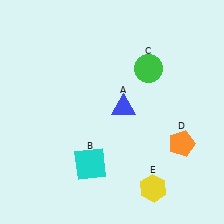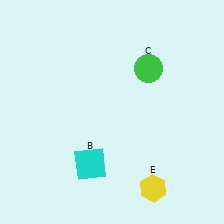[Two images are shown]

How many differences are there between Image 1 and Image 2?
There are 2 differences between the two images.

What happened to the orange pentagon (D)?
The orange pentagon (D) was removed in Image 2. It was in the bottom-right area of Image 1.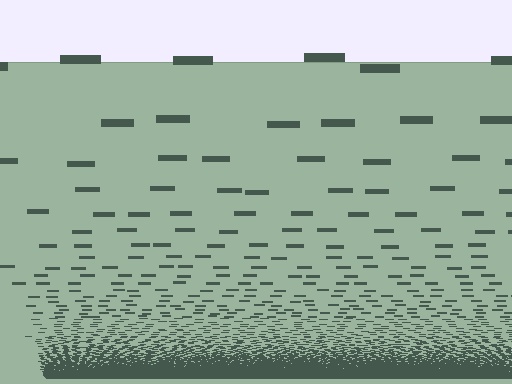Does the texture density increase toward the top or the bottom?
Density increases toward the bottom.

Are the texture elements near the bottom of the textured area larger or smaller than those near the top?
Smaller. The gradient is inverted — elements near the bottom are smaller and denser.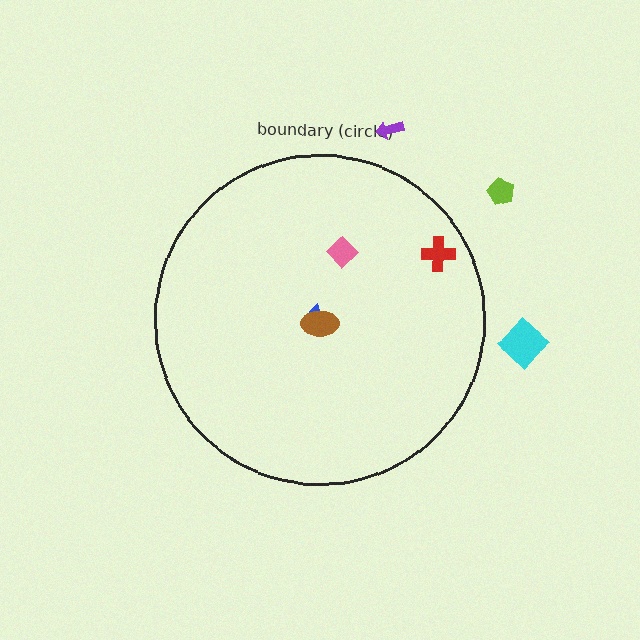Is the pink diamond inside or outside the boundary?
Inside.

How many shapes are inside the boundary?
4 inside, 3 outside.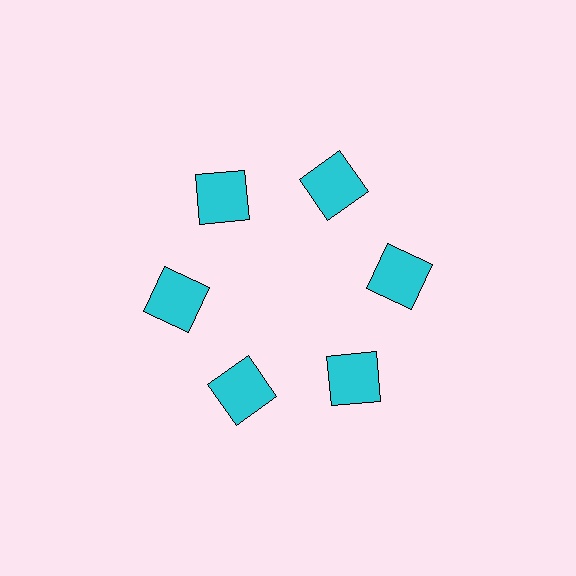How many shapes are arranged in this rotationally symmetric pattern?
There are 6 shapes, arranged in 6 groups of 1.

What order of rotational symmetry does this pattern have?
This pattern has 6-fold rotational symmetry.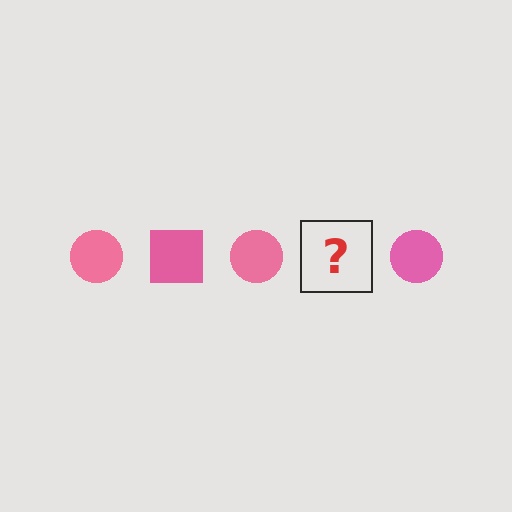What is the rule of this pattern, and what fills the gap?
The rule is that the pattern cycles through circle, square shapes in pink. The gap should be filled with a pink square.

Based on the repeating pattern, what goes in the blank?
The blank should be a pink square.